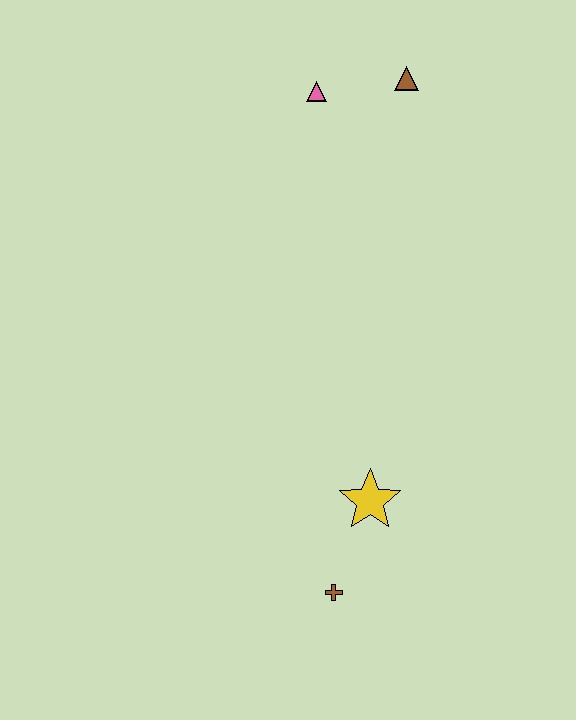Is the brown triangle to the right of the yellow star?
Yes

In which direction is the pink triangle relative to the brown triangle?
The pink triangle is to the left of the brown triangle.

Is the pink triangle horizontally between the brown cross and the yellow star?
No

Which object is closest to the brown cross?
The yellow star is closest to the brown cross.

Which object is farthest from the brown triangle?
The brown cross is farthest from the brown triangle.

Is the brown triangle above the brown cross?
Yes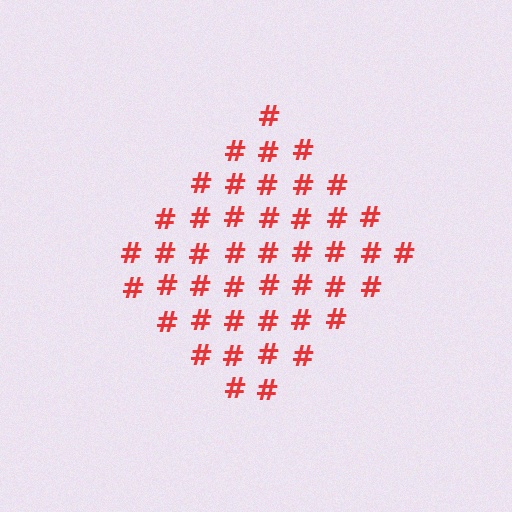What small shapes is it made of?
It is made of small hash symbols.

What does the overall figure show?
The overall figure shows a diamond.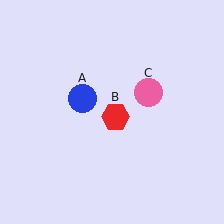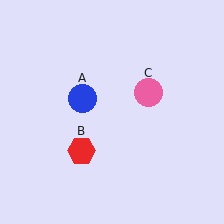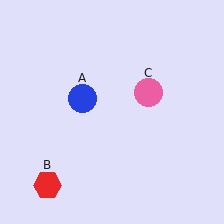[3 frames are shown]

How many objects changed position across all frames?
1 object changed position: red hexagon (object B).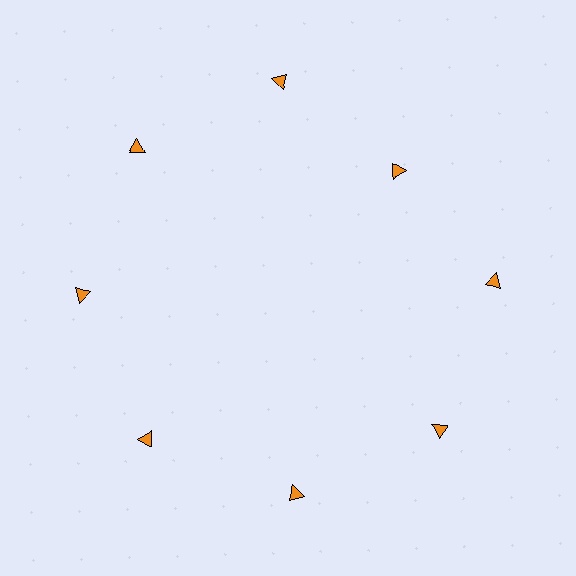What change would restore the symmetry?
The symmetry would be restored by moving it outward, back onto the ring so that all 8 triangles sit at equal angles and equal distance from the center.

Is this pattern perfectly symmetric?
No. The 8 orange triangles are arranged in a ring, but one element near the 2 o'clock position is pulled inward toward the center, breaking the 8-fold rotational symmetry.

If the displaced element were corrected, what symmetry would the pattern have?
It would have 8-fold rotational symmetry — the pattern would map onto itself every 45 degrees.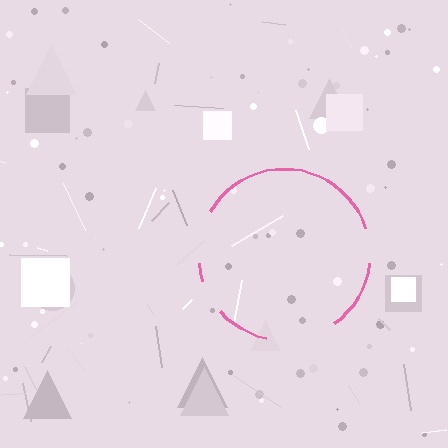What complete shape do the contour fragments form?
The contour fragments form a circle.